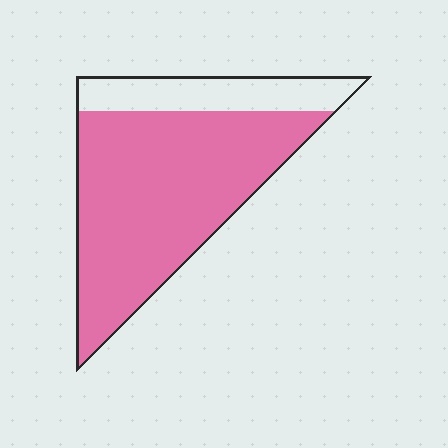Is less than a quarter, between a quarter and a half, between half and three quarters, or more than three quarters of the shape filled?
More than three quarters.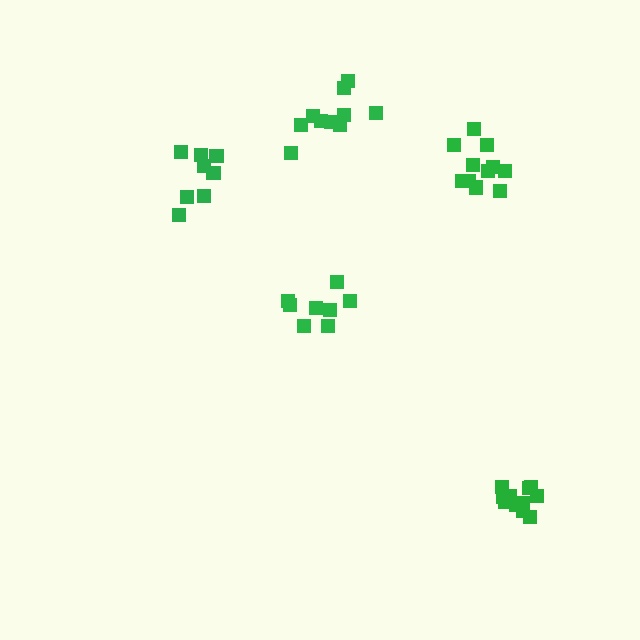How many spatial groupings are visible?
There are 5 spatial groupings.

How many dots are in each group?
Group 1: 8 dots, Group 2: 8 dots, Group 3: 12 dots, Group 4: 11 dots, Group 5: 10 dots (49 total).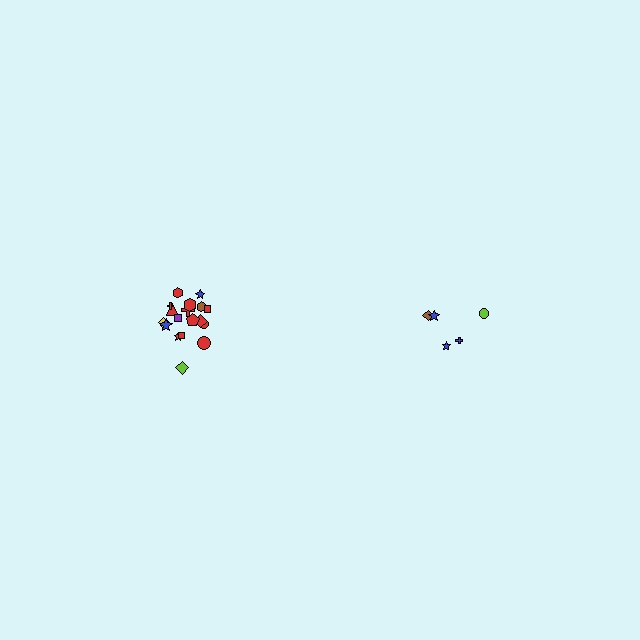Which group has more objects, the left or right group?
The left group.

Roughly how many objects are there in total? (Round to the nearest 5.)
Roughly 25 objects in total.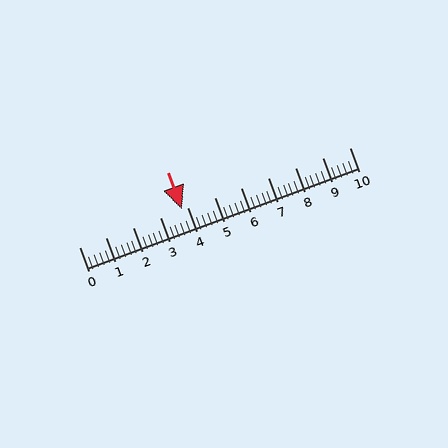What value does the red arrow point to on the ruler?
The red arrow points to approximately 3.8.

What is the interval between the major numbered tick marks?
The major tick marks are spaced 1 units apart.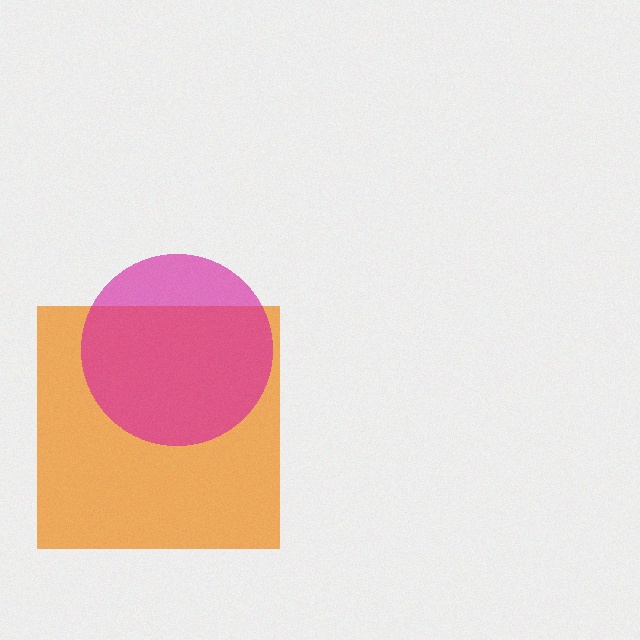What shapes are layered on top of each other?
The layered shapes are: an orange square, a magenta circle.